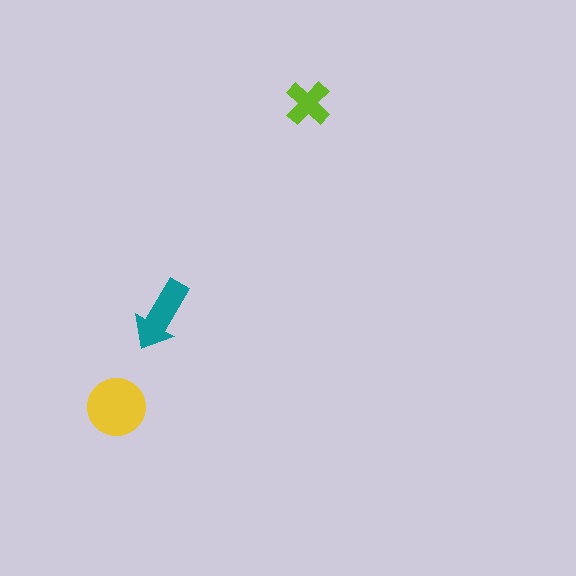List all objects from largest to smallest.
The yellow circle, the teal arrow, the lime cross.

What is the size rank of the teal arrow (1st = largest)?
2nd.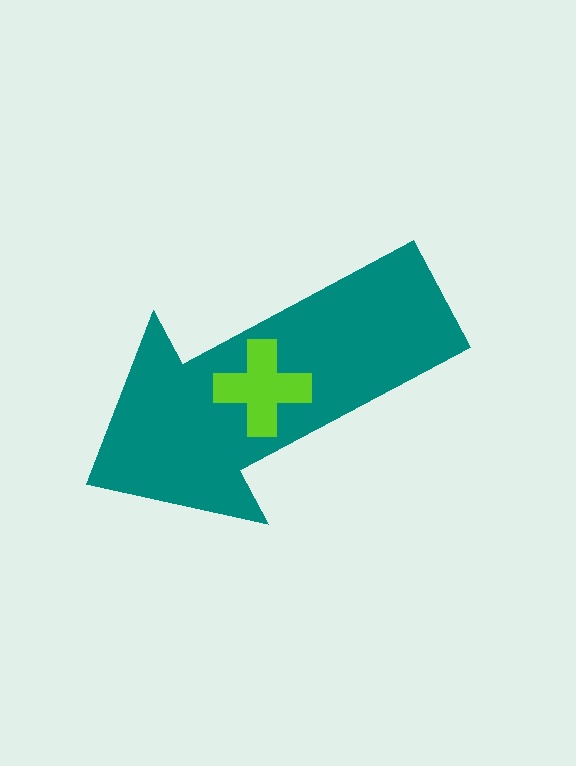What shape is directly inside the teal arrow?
The lime cross.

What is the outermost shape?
The teal arrow.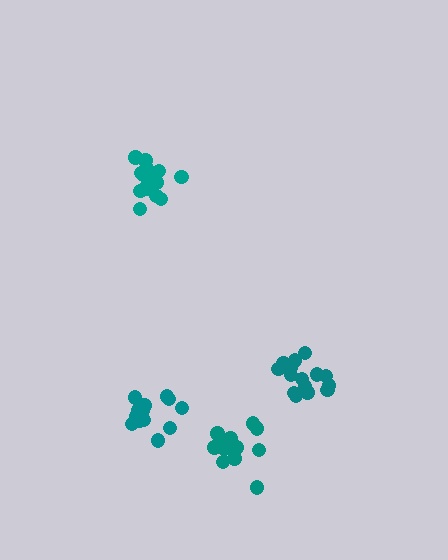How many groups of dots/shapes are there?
There are 4 groups.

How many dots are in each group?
Group 1: 15 dots, Group 2: 15 dots, Group 3: 15 dots, Group 4: 14 dots (59 total).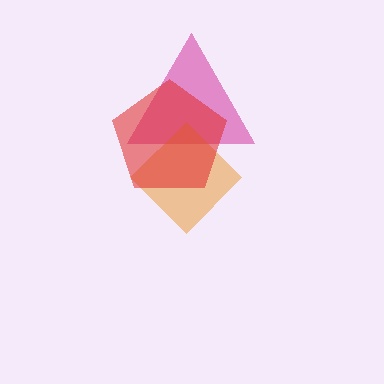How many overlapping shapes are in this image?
There are 3 overlapping shapes in the image.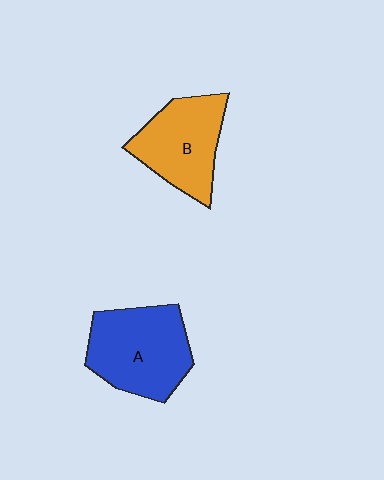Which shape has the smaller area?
Shape B (orange).